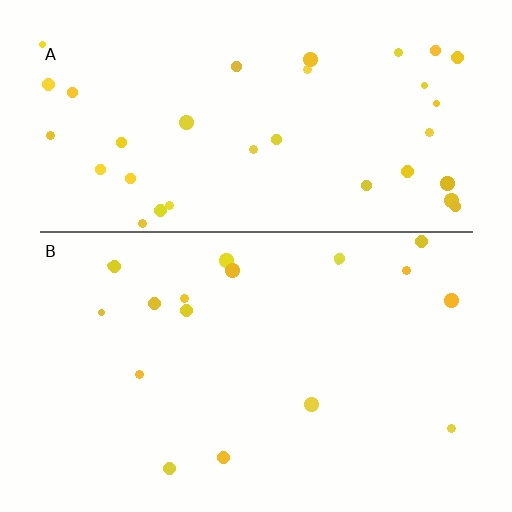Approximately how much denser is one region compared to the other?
Approximately 1.9× — region A over region B.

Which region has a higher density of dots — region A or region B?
A (the top).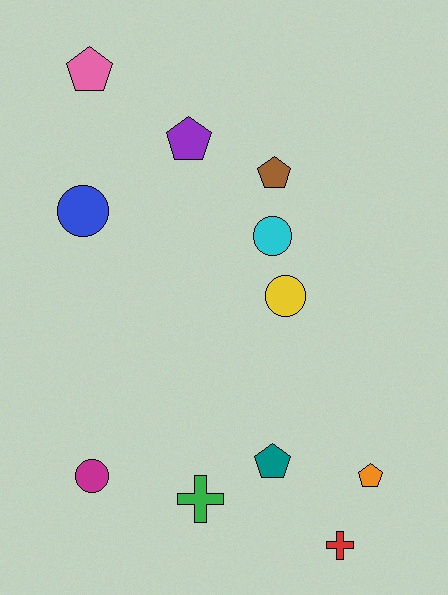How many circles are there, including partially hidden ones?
There are 4 circles.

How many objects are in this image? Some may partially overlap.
There are 11 objects.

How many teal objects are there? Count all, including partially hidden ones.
There is 1 teal object.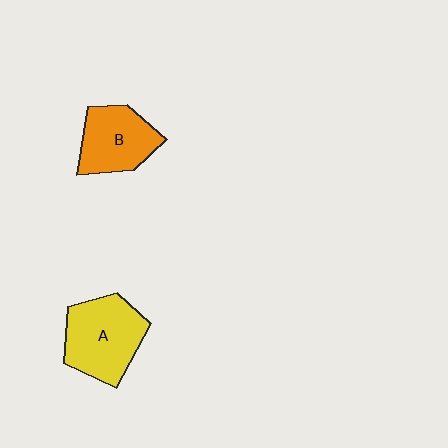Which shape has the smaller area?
Shape B (orange).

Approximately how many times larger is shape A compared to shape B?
Approximately 1.3 times.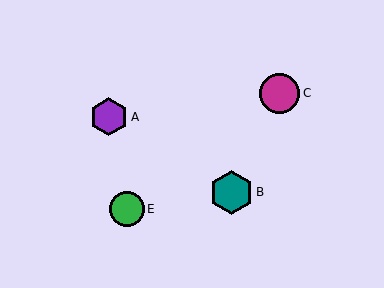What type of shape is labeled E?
Shape E is a green circle.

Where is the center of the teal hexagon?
The center of the teal hexagon is at (231, 192).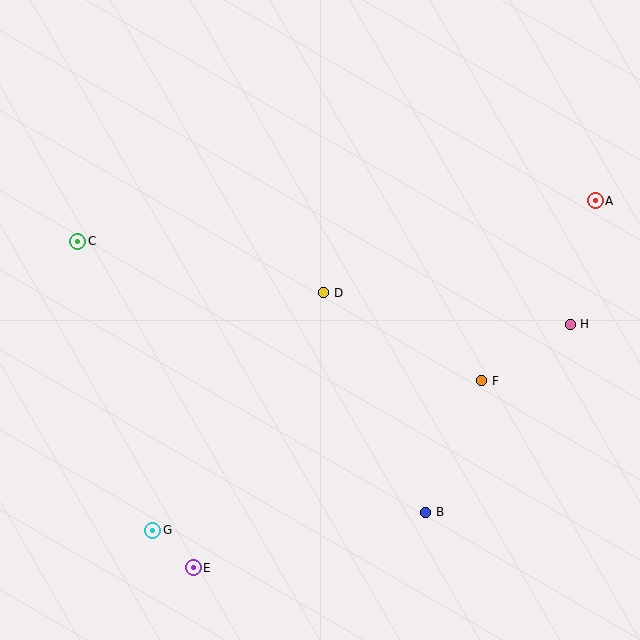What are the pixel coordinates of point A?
Point A is at (595, 201).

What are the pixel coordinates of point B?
Point B is at (426, 512).